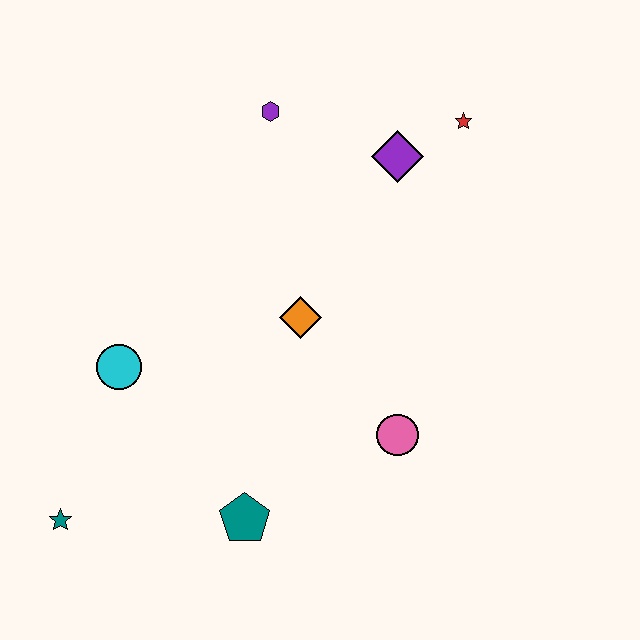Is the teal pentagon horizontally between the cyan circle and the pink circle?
Yes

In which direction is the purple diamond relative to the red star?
The purple diamond is to the left of the red star.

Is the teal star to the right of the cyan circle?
No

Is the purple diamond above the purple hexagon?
No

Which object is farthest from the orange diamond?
The teal star is farthest from the orange diamond.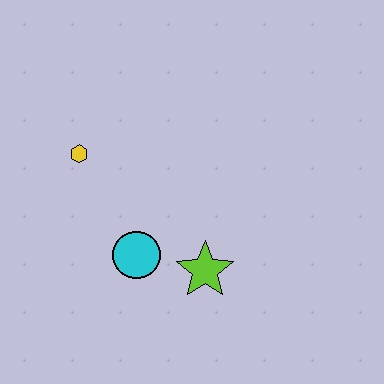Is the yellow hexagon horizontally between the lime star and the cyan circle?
No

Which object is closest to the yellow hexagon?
The cyan circle is closest to the yellow hexagon.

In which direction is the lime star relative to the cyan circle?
The lime star is to the right of the cyan circle.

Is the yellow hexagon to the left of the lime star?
Yes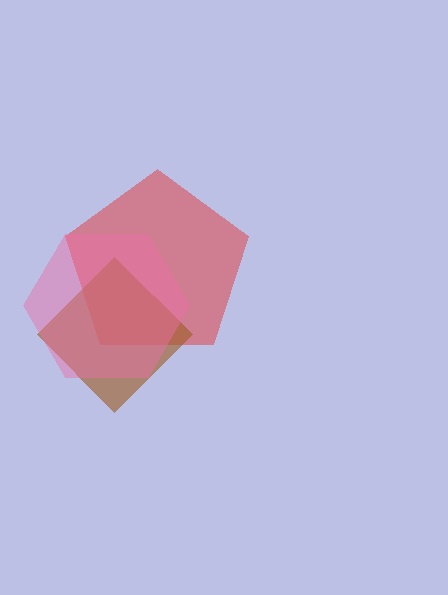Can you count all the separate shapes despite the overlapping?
Yes, there are 3 separate shapes.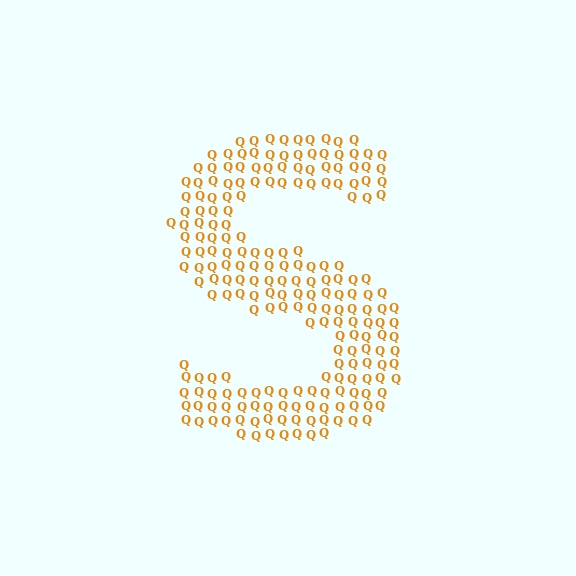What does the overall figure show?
The overall figure shows the letter S.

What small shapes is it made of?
It is made of small letter Q's.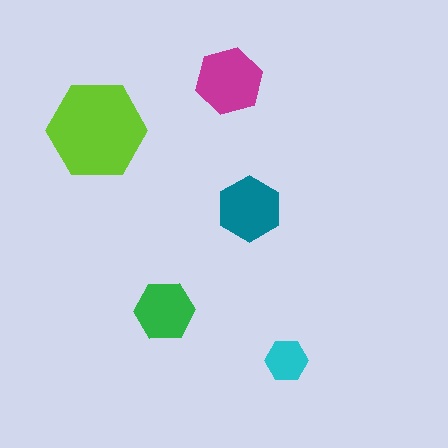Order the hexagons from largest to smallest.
the lime one, the magenta one, the teal one, the green one, the cyan one.